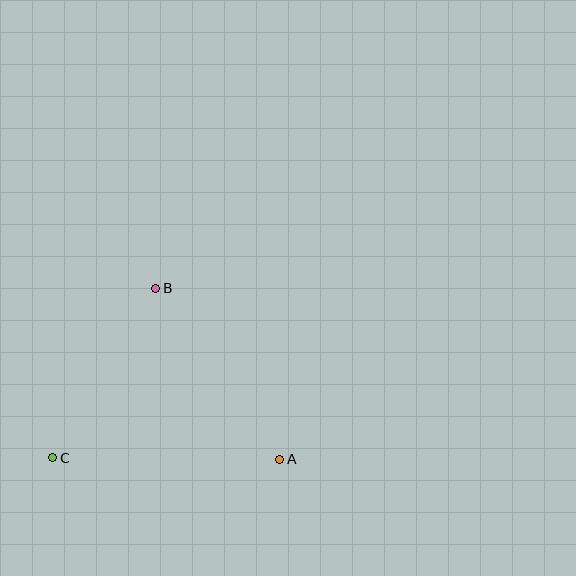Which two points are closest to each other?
Points B and C are closest to each other.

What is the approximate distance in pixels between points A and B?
The distance between A and B is approximately 212 pixels.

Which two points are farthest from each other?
Points A and C are farthest from each other.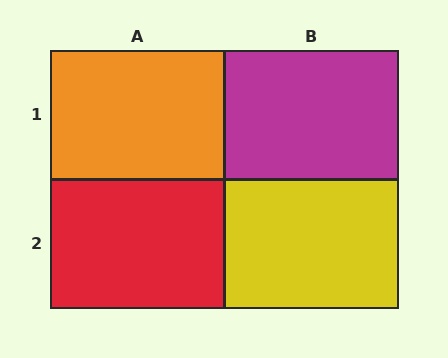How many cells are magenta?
1 cell is magenta.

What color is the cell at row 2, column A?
Red.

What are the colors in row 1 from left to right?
Orange, magenta.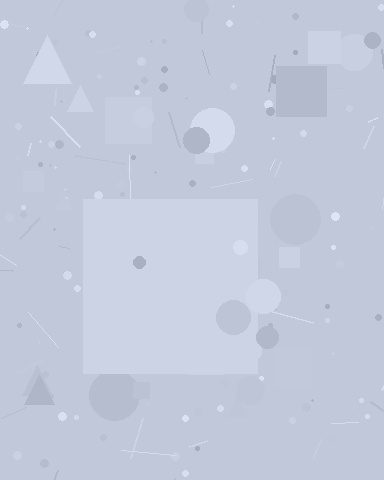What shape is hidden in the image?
A square is hidden in the image.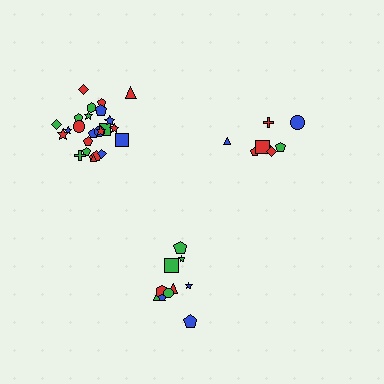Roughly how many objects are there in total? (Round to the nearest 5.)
Roughly 45 objects in total.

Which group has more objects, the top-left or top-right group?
The top-left group.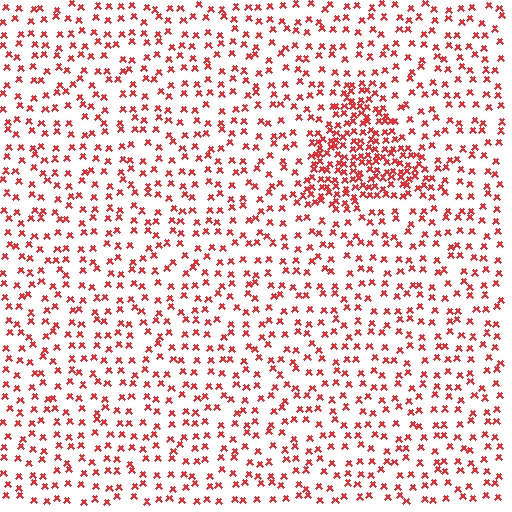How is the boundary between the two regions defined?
The boundary is defined by a change in element density (approximately 2.5x ratio). All elements are the same color, size, and shape.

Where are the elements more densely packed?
The elements are more densely packed inside the triangle boundary.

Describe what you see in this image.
The image contains small red elements arranged at two different densities. A triangle-shaped region is visible where the elements are more densely packed than the surrounding area.